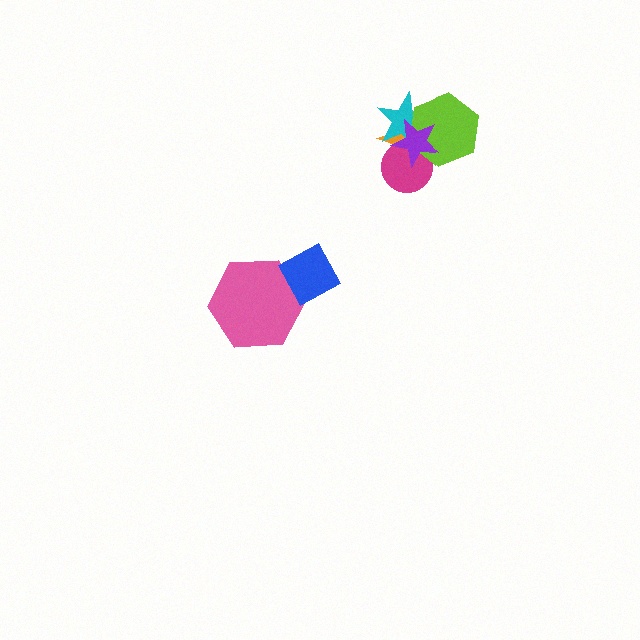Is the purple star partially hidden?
No, no other shape covers it.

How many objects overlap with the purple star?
4 objects overlap with the purple star.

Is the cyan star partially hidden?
Yes, it is partially covered by another shape.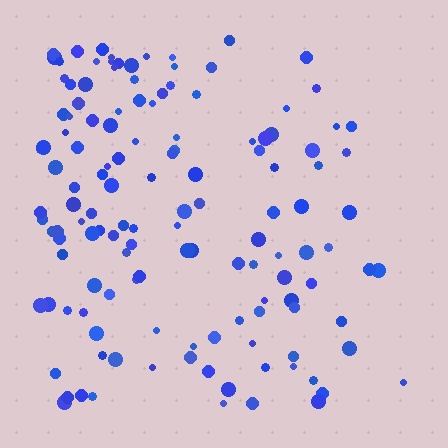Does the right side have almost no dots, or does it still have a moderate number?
Still a moderate number, just noticeably fewer than the left.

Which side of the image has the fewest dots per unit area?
The right.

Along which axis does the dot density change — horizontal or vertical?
Horizontal.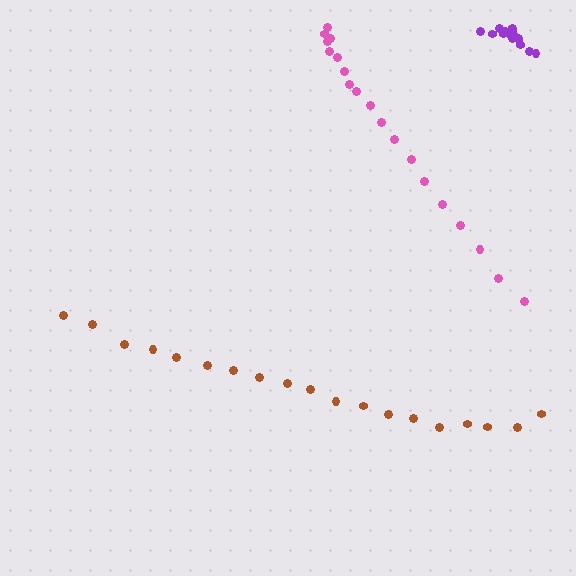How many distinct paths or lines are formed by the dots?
There are 3 distinct paths.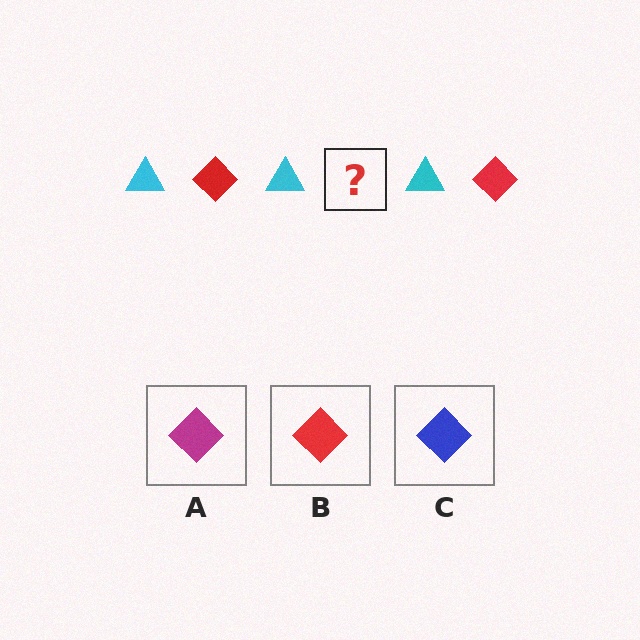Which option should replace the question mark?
Option B.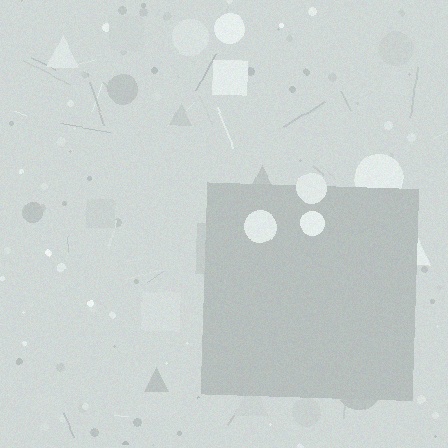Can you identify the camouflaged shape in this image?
The camouflaged shape is a square.